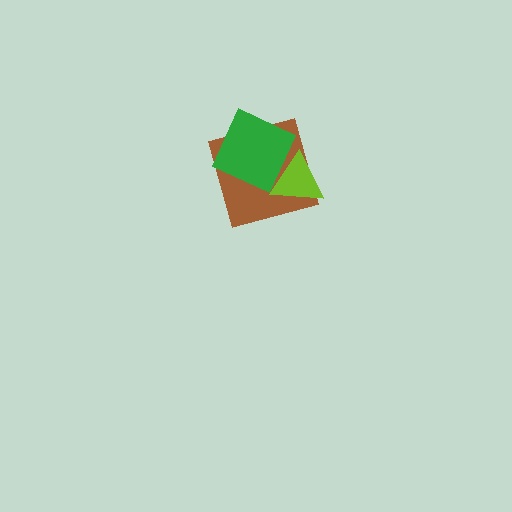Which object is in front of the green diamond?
The lime triangle is in front of the green diamond.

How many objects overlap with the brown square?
2 objects overlap with the brown square.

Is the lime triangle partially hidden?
No, no other shape covers it.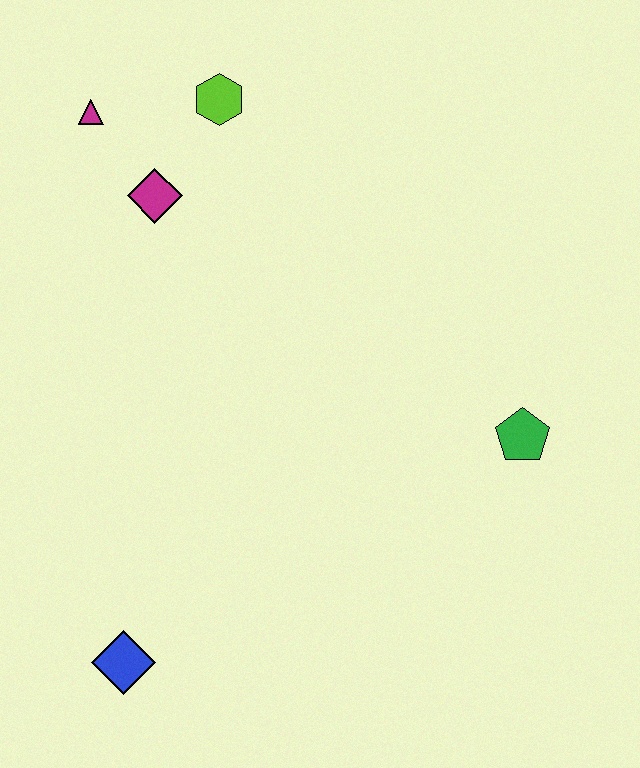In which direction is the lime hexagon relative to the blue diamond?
The lime hexagon is above the blue diamond.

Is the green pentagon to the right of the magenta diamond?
Yes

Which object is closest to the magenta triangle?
The magenta diamond is closest to the magenta triangle.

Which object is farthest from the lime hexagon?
The blue diamond is farthest from the lime hexagon.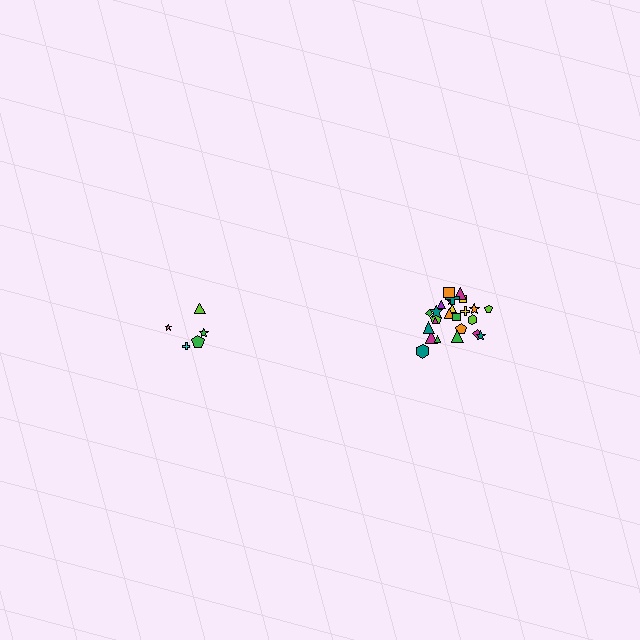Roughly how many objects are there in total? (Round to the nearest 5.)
Roughly 30 objects in total.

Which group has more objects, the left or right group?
The right group.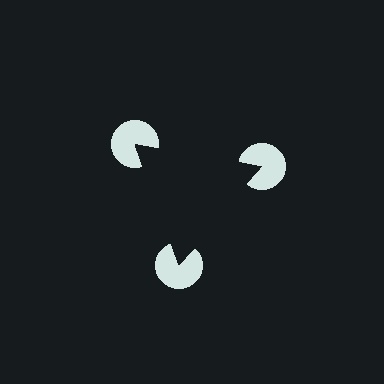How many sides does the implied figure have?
3 sides.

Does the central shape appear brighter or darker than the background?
It typically appears slightly darker than the background, even though no actual brightness change is drawn.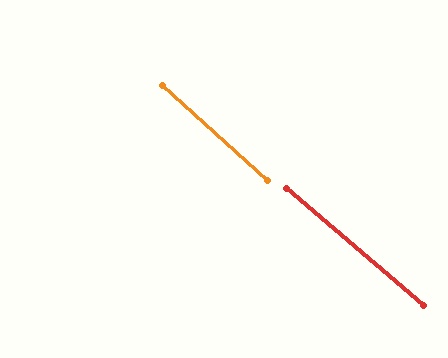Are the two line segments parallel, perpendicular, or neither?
Parallel — their directions differ by only 1.3°.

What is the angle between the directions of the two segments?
Approximately 1 degree.